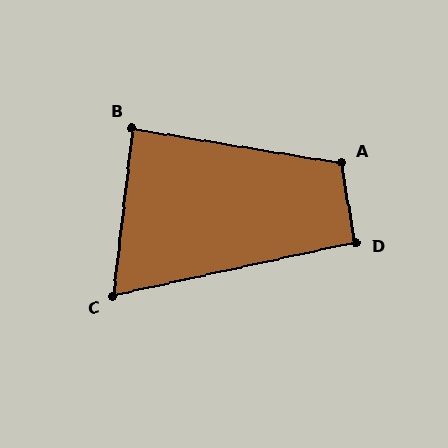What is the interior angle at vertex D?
Approximately 93 degrees (approximately right).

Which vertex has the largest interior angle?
A, at approximately 109 degrees.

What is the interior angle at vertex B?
Approximately 87 degrees (approximately right).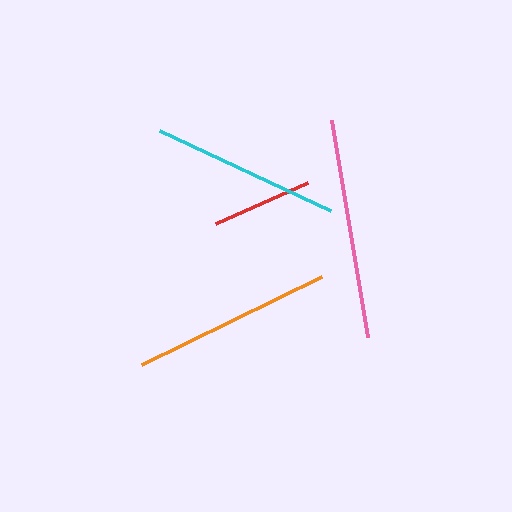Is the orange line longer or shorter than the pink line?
The pink line is longer than the orange line.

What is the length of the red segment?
The red segment is approximately 101 pixels long.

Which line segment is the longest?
The pink line is the longest at approximately 220 pixels.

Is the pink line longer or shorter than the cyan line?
The pink line is longer than the cyan line.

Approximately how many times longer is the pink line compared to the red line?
The pink line is approximately 2.2 times the length of the red line.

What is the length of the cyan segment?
The cyan segment is approximately 189 pixels long.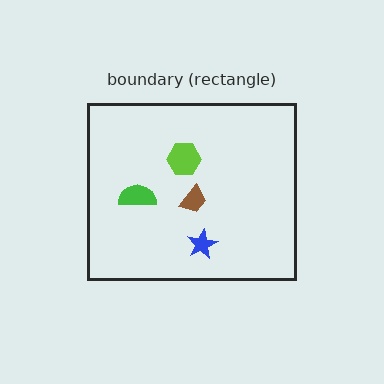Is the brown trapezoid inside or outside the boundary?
Inside.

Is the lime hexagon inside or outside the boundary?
Inside.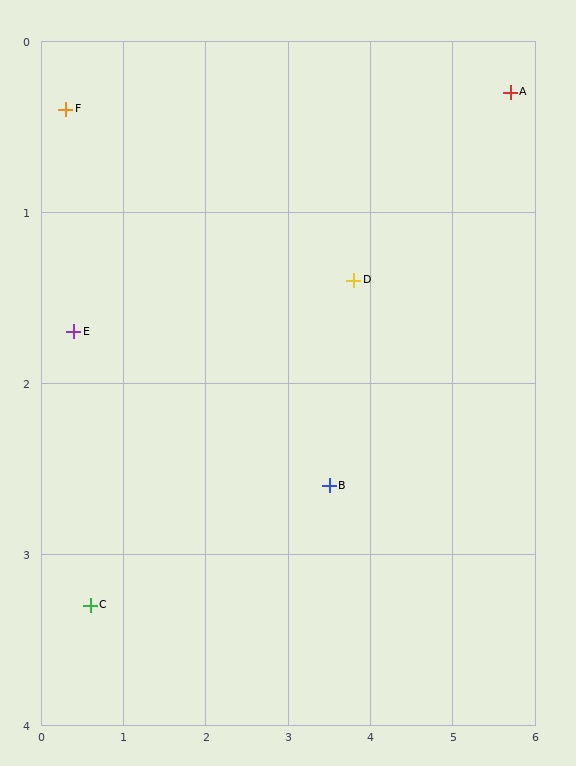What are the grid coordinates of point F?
Point F is at approximately (0.3, 0.4).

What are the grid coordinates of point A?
Point A is at approximately (5.7, 0.3).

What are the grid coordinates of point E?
Point E is at approximately (0.4, 1.7).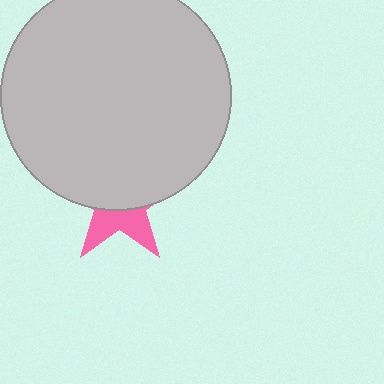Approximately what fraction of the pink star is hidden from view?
Roughly 62% of the pink star is hidden behind the light gray circle.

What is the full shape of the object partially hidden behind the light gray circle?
The partially hidden object is a pink star.